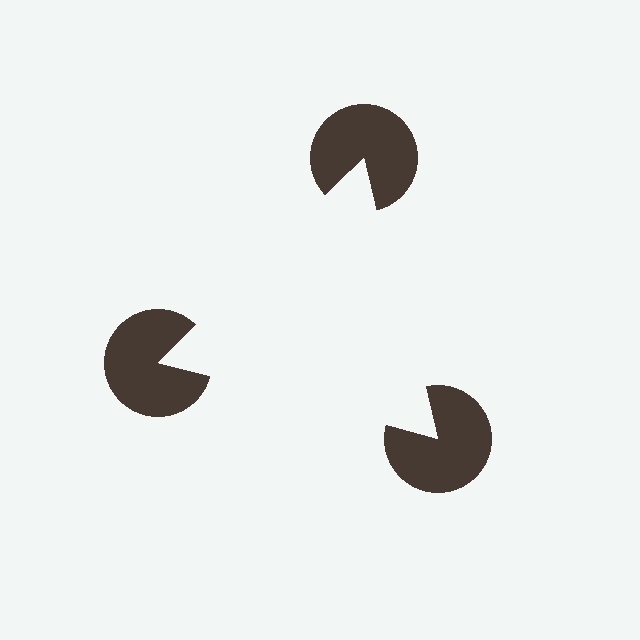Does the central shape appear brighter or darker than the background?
It typically appears slightly brighter than the background, even though no actual brightness change is drawn.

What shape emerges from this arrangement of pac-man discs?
An illusory triangle — its edges are inferred from the aligned wedge cuts in the pac-man discs, not physically drawn.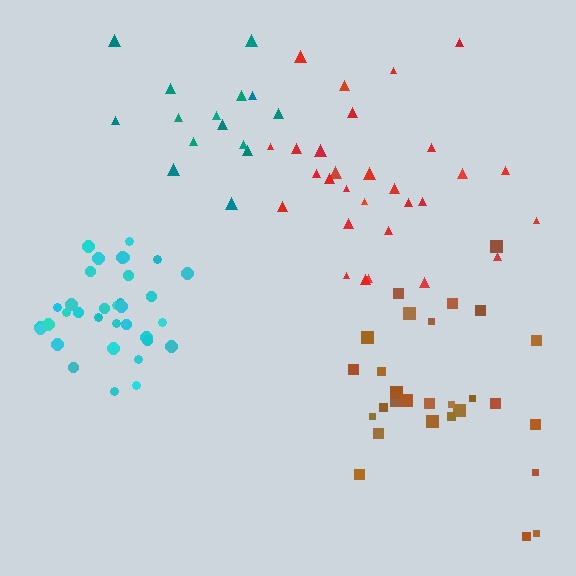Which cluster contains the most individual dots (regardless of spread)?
Cyan (34).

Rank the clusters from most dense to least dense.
cyan, teal, red, brown.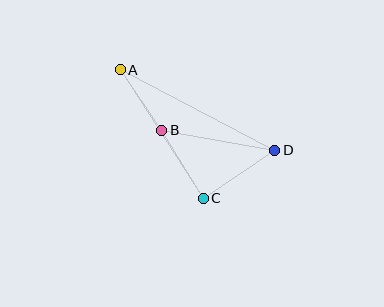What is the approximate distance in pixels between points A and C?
The distance between A and C is approximately 153 pixels.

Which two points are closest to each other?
Points A and B are closest to each other.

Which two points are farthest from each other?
Points A and D are farthest from each other.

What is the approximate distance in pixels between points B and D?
The distance between B and D is approximately 115 pixels.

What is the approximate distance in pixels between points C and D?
The distance between C and D is approximately 86 pixels.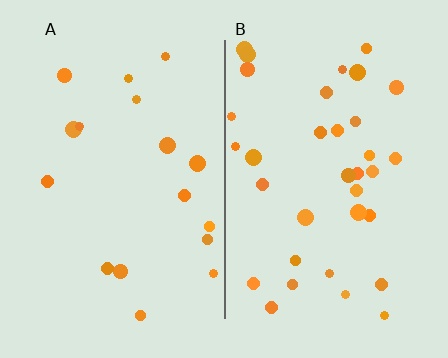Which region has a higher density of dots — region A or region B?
B (the right).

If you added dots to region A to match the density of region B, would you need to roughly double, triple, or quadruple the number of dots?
Approximately double.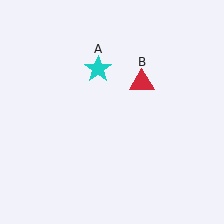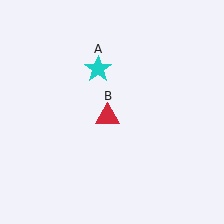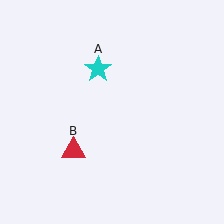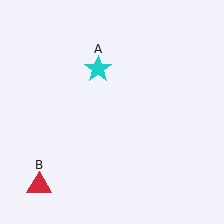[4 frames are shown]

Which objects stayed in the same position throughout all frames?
Cyan star (object A) remained stationary.